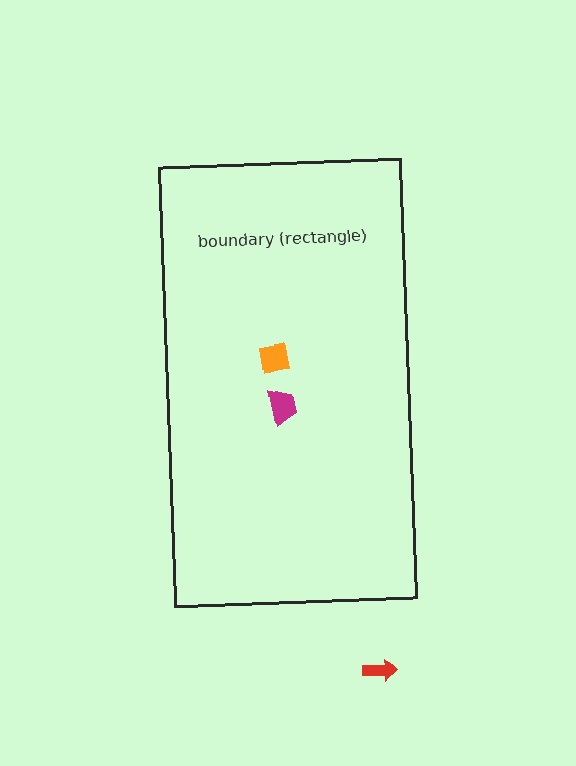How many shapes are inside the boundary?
2 inside, 1 outside.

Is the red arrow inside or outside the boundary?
Outside.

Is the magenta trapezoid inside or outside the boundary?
Inside.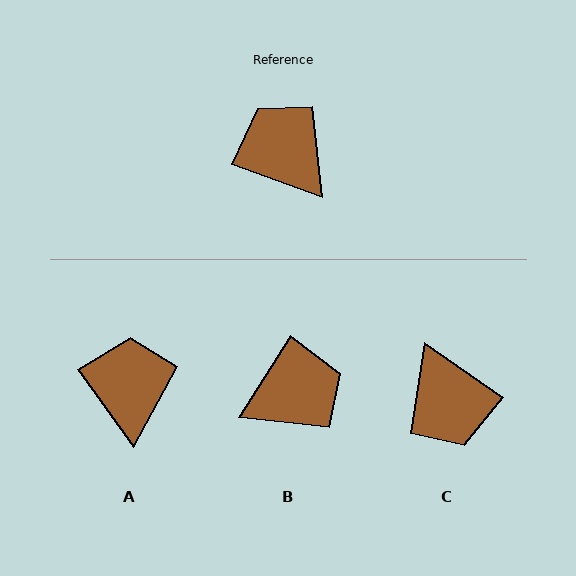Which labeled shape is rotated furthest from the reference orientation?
C, about 165 degrees away.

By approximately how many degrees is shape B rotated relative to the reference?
Approximately 103 degrees clockwise.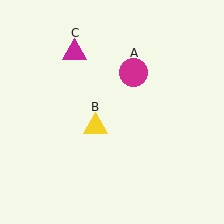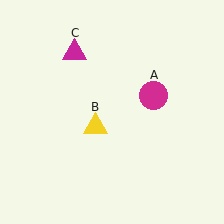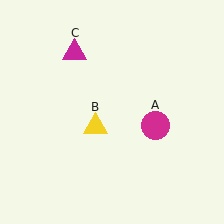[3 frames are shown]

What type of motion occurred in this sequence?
The magenta circle (object A) rotated clockwise around the center of the scene.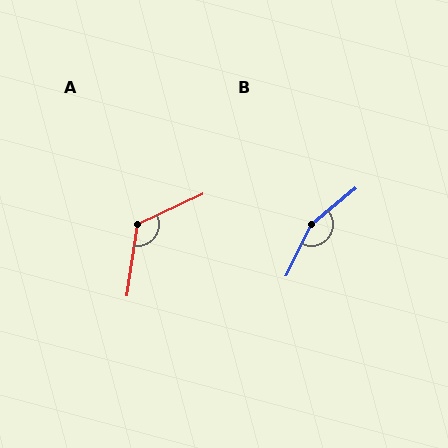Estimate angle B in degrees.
Approximately 156 degrees.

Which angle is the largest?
B, at approximately 156 degrees.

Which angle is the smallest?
A, at approximately 123 degrees.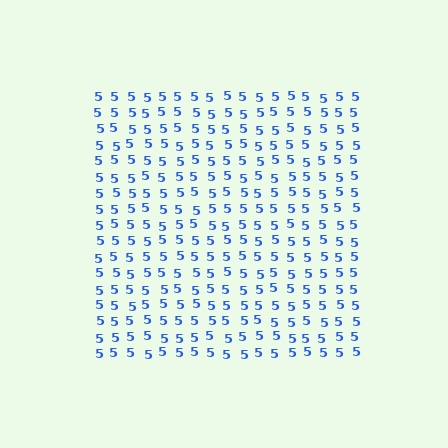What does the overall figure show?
The overall figure shows a square.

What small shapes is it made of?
It is made of small digit 5's.